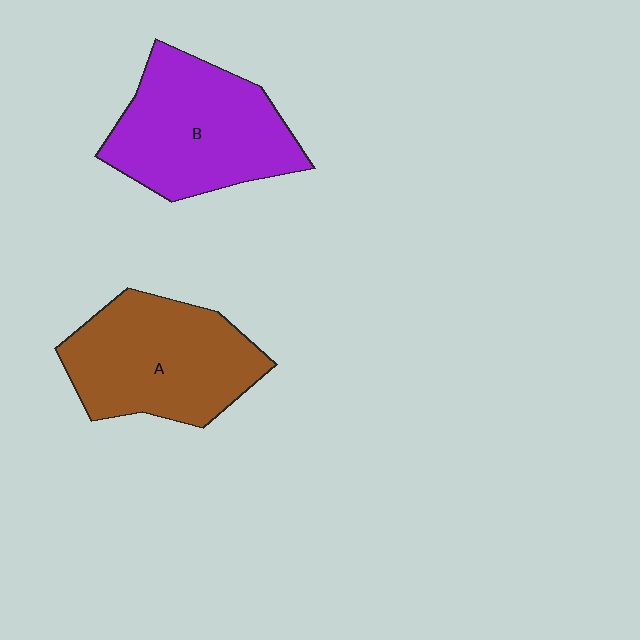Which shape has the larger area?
Shape B (purple).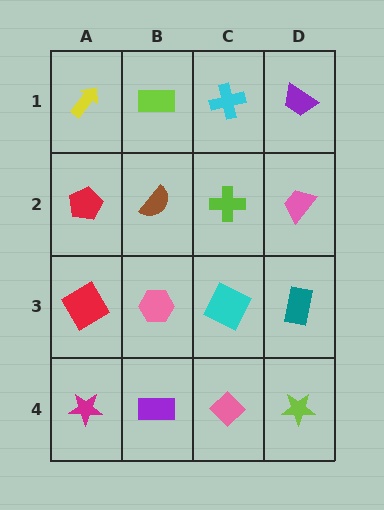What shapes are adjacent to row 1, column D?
A pink trapezoid (row 2, column D), a cyan cross (row 1, column C).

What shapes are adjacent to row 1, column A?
A red pentagon (row 2, column A), a lime rectangle (row 1, column B).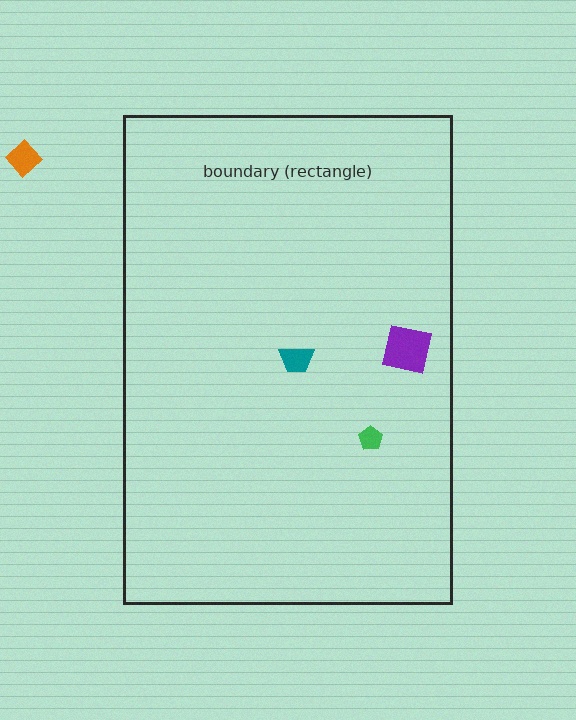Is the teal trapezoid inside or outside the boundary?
Inside.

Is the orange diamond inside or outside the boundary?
Outside.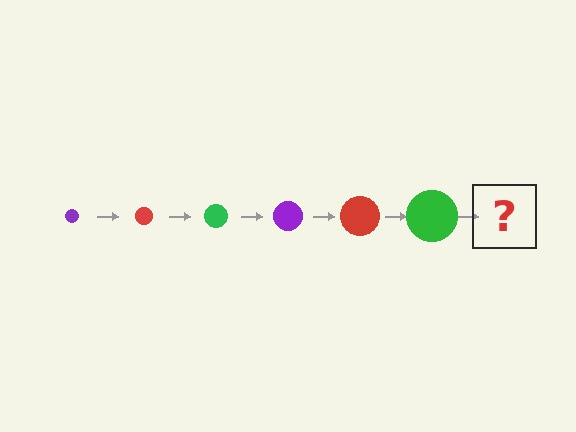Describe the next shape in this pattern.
It should be a purple circle, larger than the previous one.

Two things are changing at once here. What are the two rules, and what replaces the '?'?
The two rules are that the circle grows larger each step and the color cycles through purple, red, and green. The '?' should be a purple circle, larger than the previous one.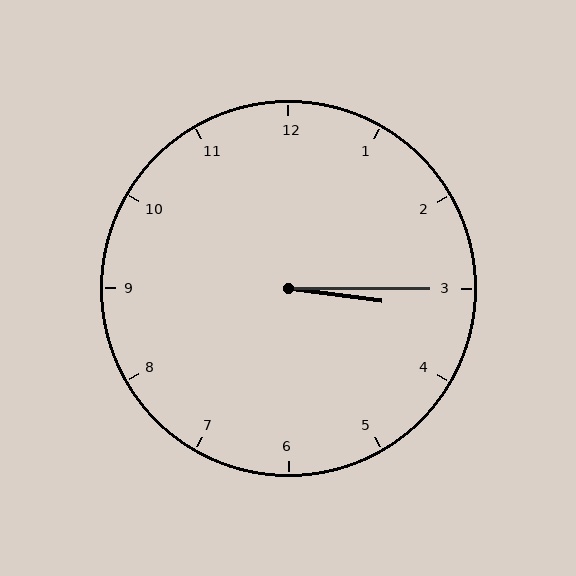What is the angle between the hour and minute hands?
Approximately 8 degrees.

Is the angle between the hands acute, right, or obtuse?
It is acute.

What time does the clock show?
3:15.